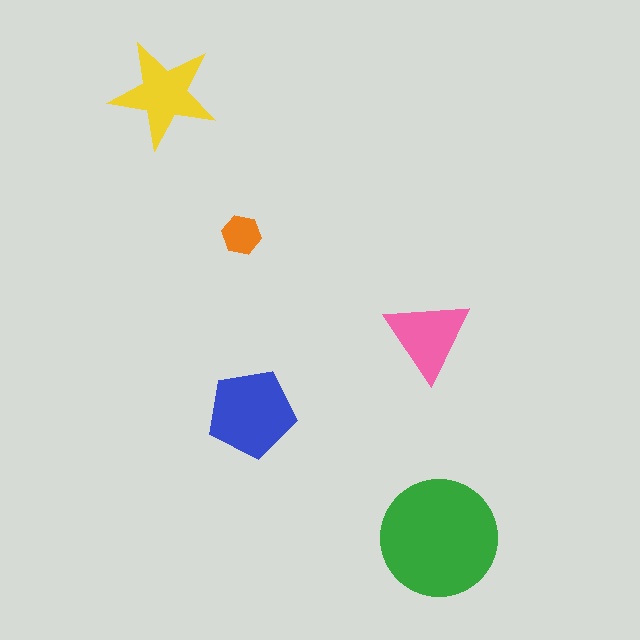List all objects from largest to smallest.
The green circle, the blue pentagon, the yellow star, the pink triangle, the orange hexagon.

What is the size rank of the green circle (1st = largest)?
1st.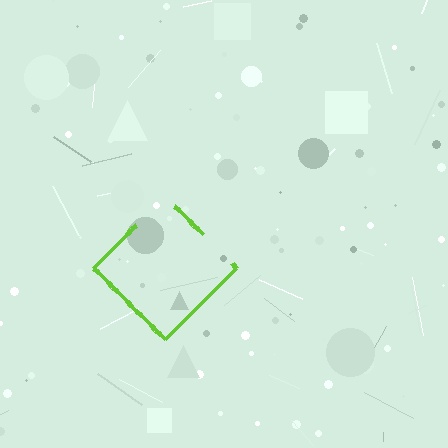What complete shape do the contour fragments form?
The contour fragments form a diamond.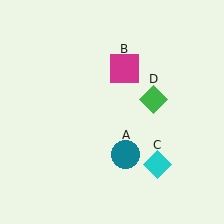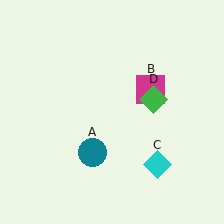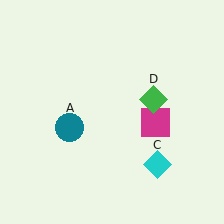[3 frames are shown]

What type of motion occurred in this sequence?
The teal circle (object A), magenta square (object B) rotated clockwise around the center of the scene.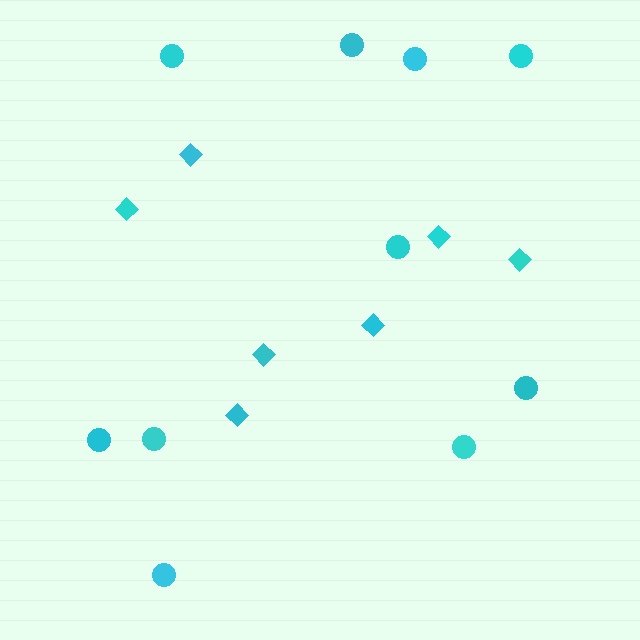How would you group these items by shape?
There are 2 groups: one group of circles (10) and one group of diamonds (7).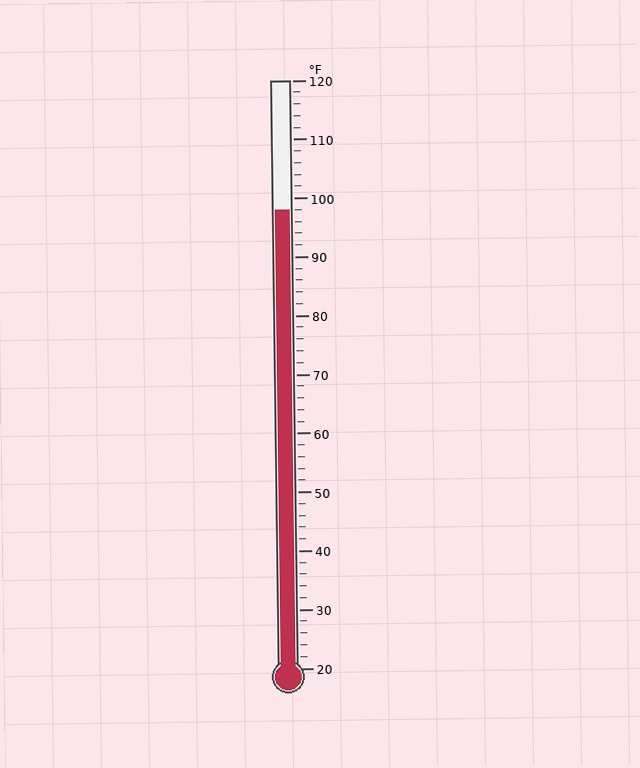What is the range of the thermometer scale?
The thermometer scale ranges from 20°F to 120°F.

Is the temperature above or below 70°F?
The temperature is above 70°F.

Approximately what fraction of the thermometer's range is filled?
The thermometer is filled to approximately 80% of its range.